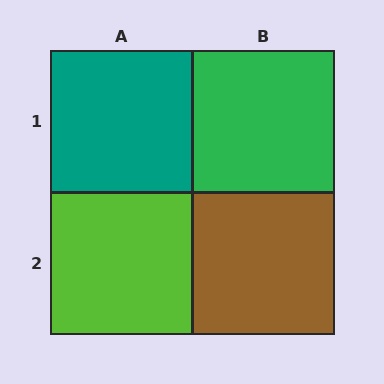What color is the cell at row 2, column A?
Lime.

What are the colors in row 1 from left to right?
Teal, green.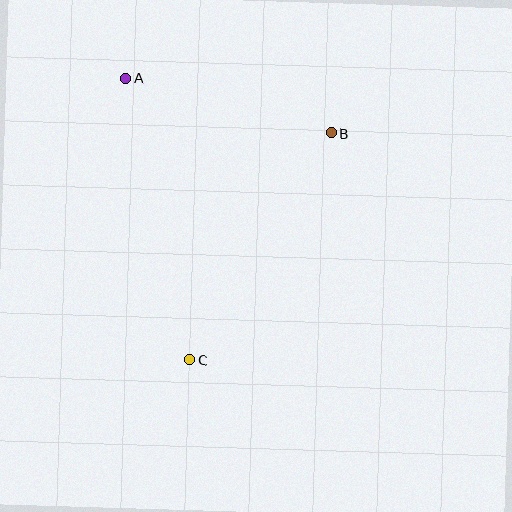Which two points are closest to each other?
Points A and B are closest to each other.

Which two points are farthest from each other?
Points A and C are farthest from each other.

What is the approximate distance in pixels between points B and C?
The distance between B and C is approximately 267 pixels.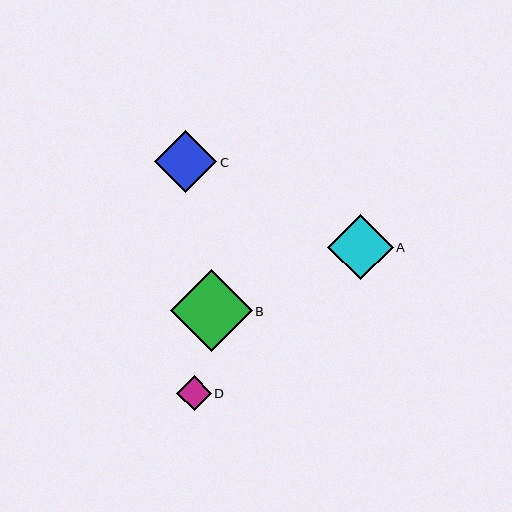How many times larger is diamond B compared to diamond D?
Diamond B is approximately 2.4 times the size of diamond D.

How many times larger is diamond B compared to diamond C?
Diamond B is approximately 1.3 times the size of diamond C.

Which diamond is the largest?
Diamond B is the largest with a size of approximately 82 pixels.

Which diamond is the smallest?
Diamond D is the smallest with a size of approximately 35 pixels.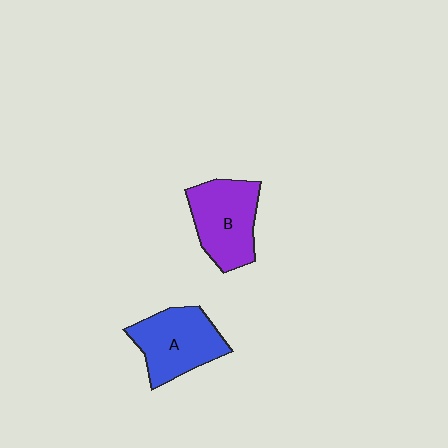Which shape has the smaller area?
Shape B (purple).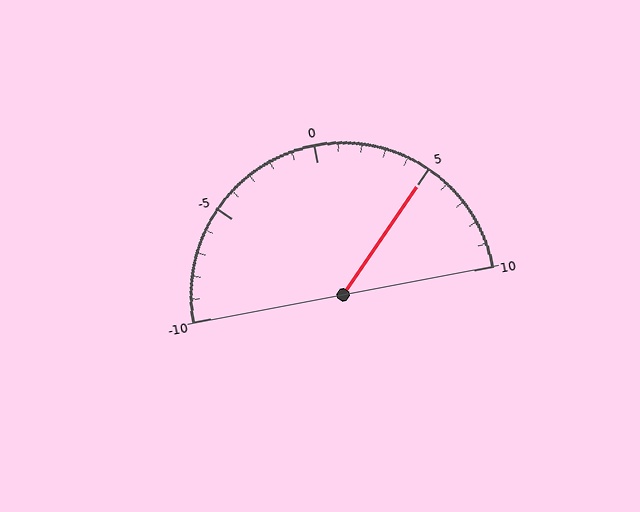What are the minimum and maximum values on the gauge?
The gauge ranges from -10 to 10.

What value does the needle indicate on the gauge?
The needle indicates approximately 5.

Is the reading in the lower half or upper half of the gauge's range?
The reading is in the upper half of the range (-10 to 10).